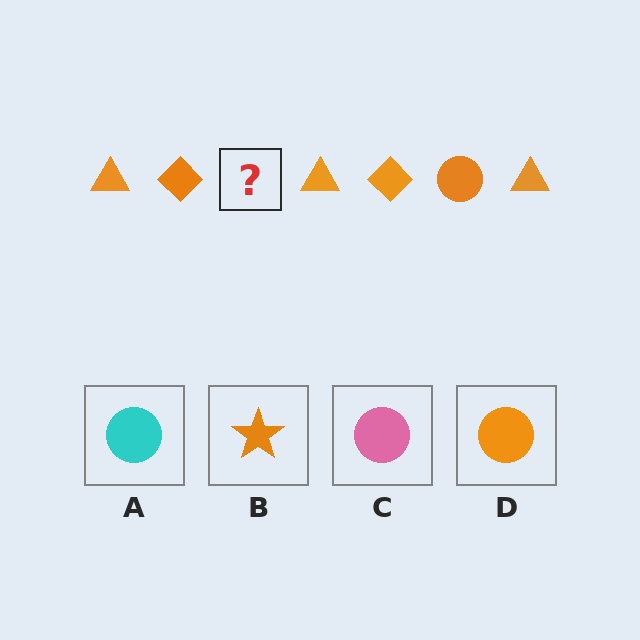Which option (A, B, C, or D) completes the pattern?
D.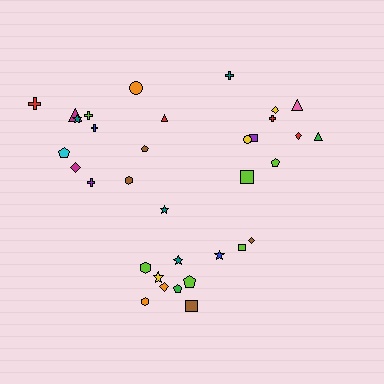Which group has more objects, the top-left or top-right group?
The top-left group.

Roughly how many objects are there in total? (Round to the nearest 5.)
Roughly 35 objects in total.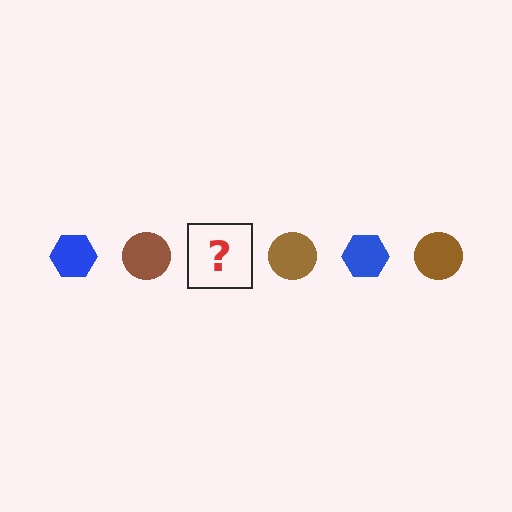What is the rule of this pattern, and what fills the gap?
The rule is that the pattern alternates between blue hexagon and brown circle. The gap should be filled with a blue hexagon.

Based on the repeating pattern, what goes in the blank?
The blank should be a blue hexagon.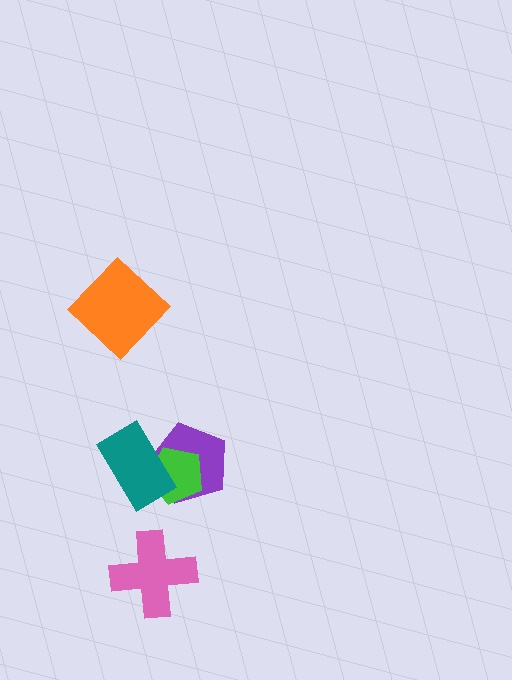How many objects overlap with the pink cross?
0 objects overlap with the pink cross.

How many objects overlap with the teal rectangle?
2 objects overlap with the teal rectangle.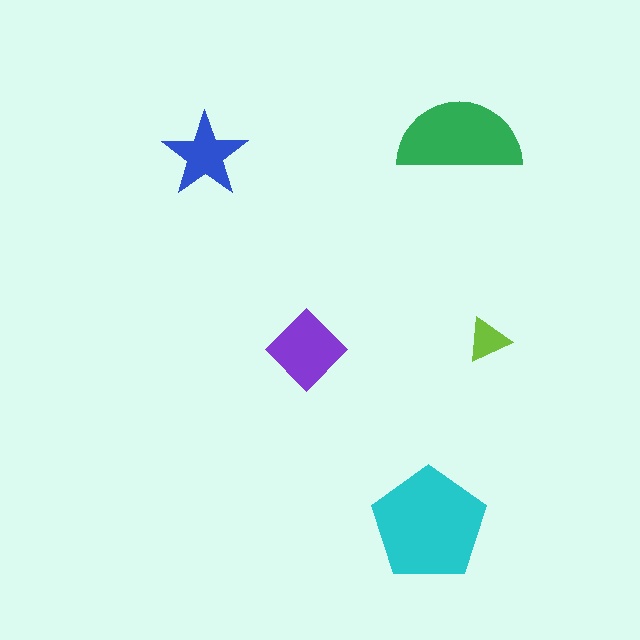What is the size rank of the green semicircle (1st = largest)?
2nd.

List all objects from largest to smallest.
The cyan pentagon, the green semicircle, the purple diamond, the blue star, the lime triangle.